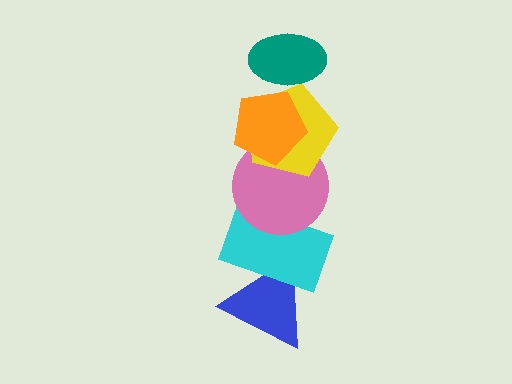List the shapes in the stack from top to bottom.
From top to bottom: the teal ellipse, the orange pentagon, the yellow pentagon, the pink circle, the cyan rectangle, the blue triangle.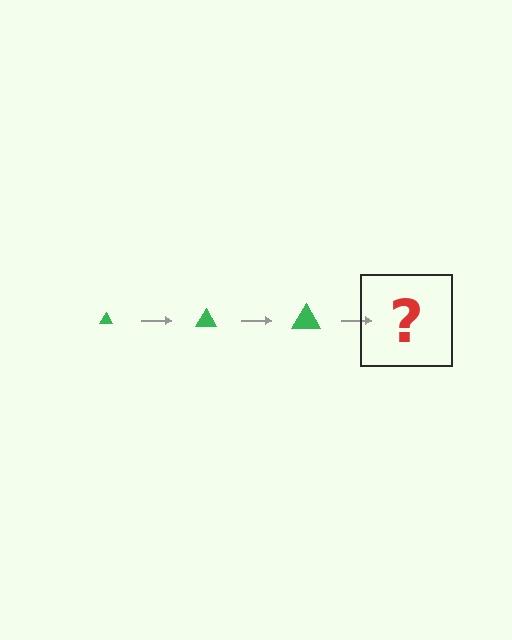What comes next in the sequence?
The next element should be a green triangle, larger than the previous one.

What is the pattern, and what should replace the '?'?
The pattern is that the triangle gets progressively larger each step. The '?' should be a green triangle, larger than the previous one.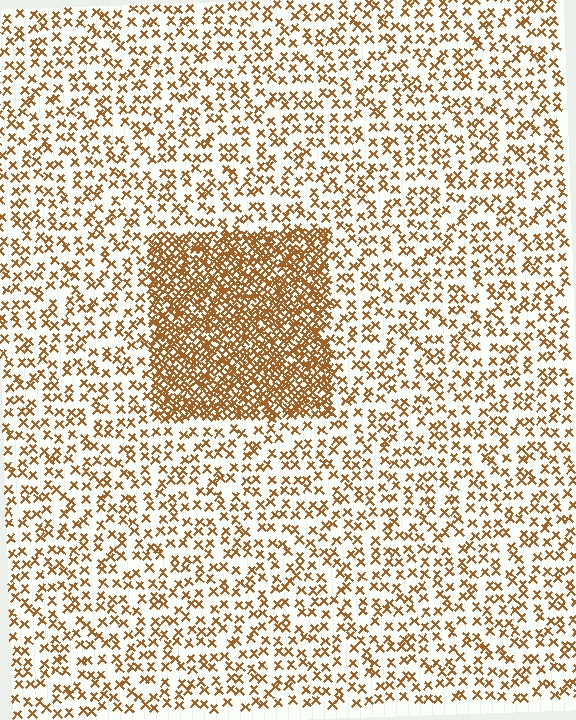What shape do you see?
I see a rectangle.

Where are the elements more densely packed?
The elements are more densely packed inside the rectangle boundary.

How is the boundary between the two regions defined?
The boundary is defined by a change in element density (approximately 3.0x ratio). All elements are the same color, size, and shape.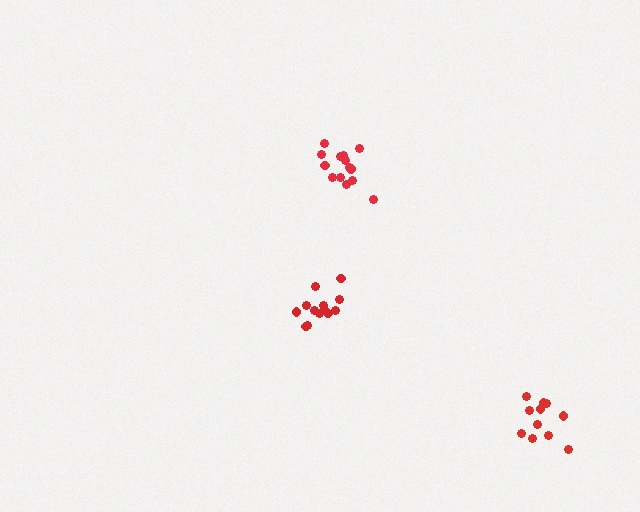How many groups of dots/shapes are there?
There are 3 groups.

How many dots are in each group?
Group 1: 13 dots, Group 2: 11 dots, Group 3: 14 dots (38 total).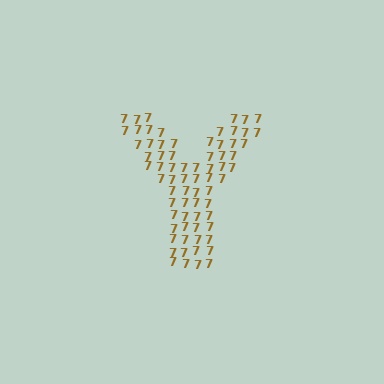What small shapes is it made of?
It is made of small digit 7's.